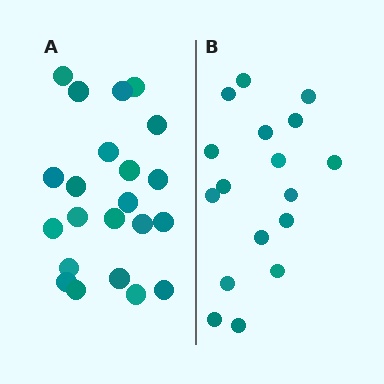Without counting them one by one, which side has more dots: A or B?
Region A (the left region) has more dots.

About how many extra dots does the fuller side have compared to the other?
Region A has about 5 more dots than region B.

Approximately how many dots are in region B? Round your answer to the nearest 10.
About 20 dots. (The exact count is 17, which rounds to 20.)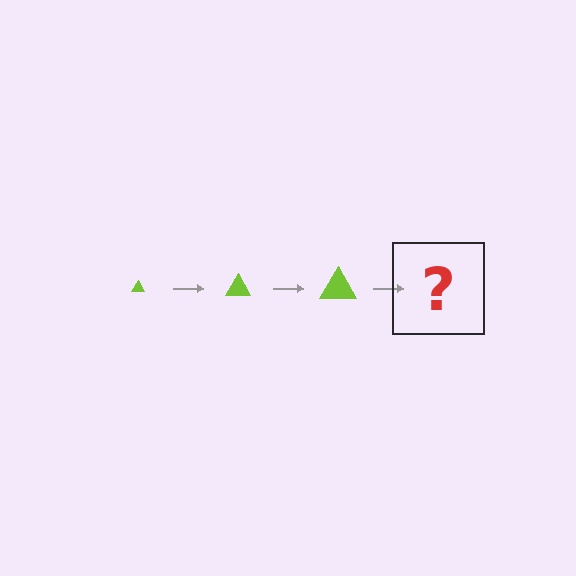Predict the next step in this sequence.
The next step is a lime triangle, larger than the previous one.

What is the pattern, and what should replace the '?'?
The pattern is that the triangle gets progressively larger each step. The '?' should be a lime triangle, larger than the previous one.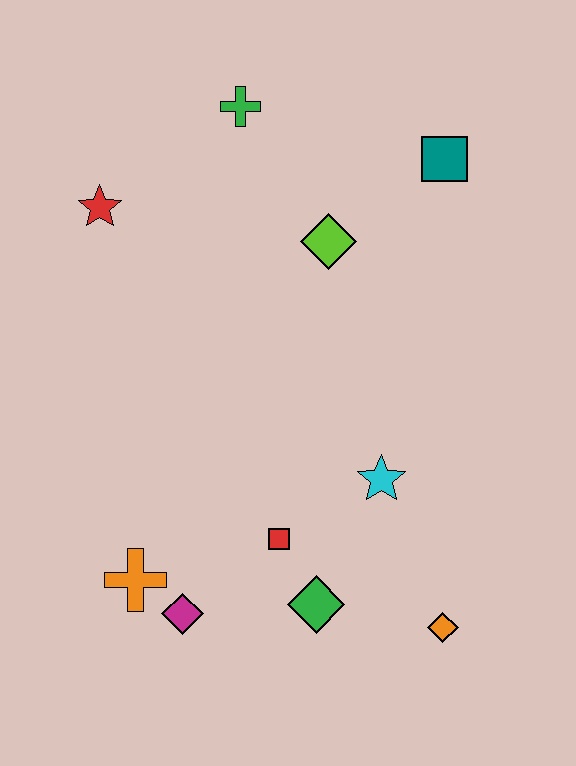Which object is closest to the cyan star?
The red square is closest to the cyan star.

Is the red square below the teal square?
Yes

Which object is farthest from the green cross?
The orange diamond is farthest from the green cross.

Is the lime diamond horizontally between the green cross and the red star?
No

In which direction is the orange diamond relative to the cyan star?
The orange diamond is below the cyan star.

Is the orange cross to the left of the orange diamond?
Yes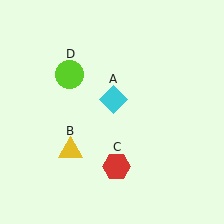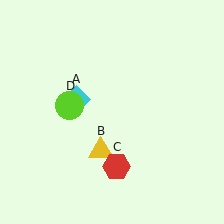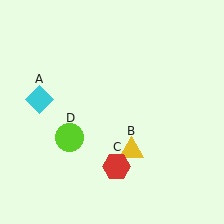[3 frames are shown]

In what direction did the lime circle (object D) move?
The lime circle (object D) moved down.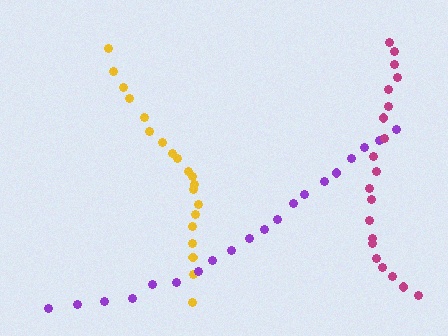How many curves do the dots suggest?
There are 3 distinct paths.